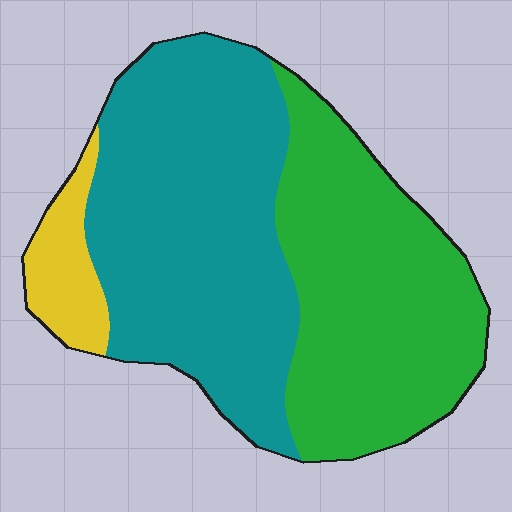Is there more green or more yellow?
Green.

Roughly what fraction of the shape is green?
Green takes up about two fifths (2/5) of the shape.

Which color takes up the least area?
Yellow, at roughly 10%.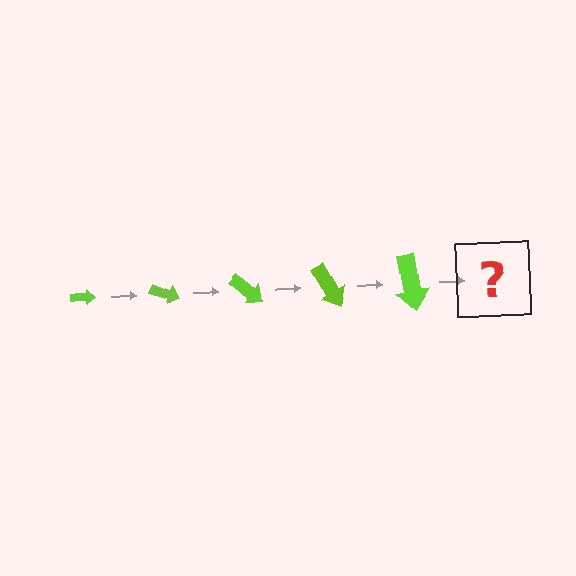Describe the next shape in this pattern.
It should be an arrow, larger than the previous one and rotated 100 degrees from the start.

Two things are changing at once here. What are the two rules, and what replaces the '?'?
The two rules are that the arrow grows larger each step and it rotates 20 degrees each step. The '?' should be an arrow, larger than the previous one and rotated 100 degrees from the start.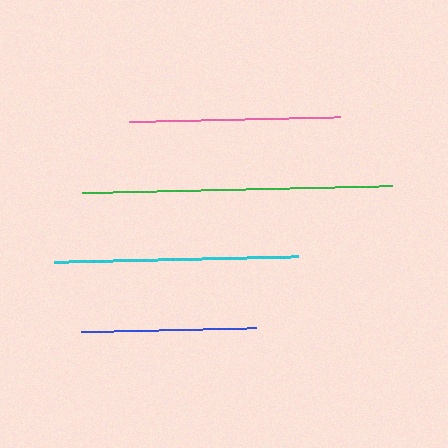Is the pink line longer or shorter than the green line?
The green line is longer than the pink line.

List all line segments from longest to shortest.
From longest to shortest: green, cyan, pink, blue.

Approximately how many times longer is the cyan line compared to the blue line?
The cyan line is approximately 1.4 times the length of the blue line.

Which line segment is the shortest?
The blue line is the shortest at approximately 175 pixels.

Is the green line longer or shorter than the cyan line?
The green line is longer than the cyan line.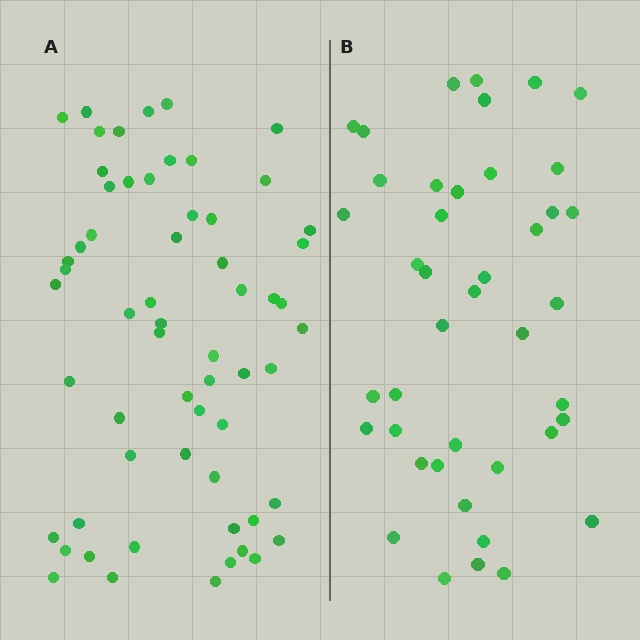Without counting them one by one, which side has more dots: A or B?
Region A (the left region) has more dots.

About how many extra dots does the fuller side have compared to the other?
Region A has approximately 20 more dots than region B.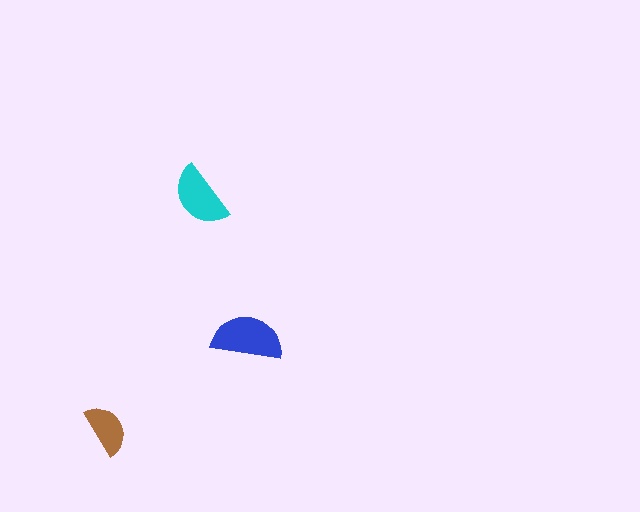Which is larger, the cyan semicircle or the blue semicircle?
The blue one.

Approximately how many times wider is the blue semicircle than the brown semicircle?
About 1.5 times wider.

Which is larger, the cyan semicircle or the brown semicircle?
The cyan one.